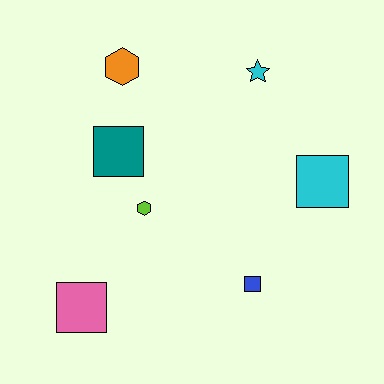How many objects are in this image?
There are 7 objects.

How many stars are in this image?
There is 1 star.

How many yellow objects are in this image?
There are no yellow objects.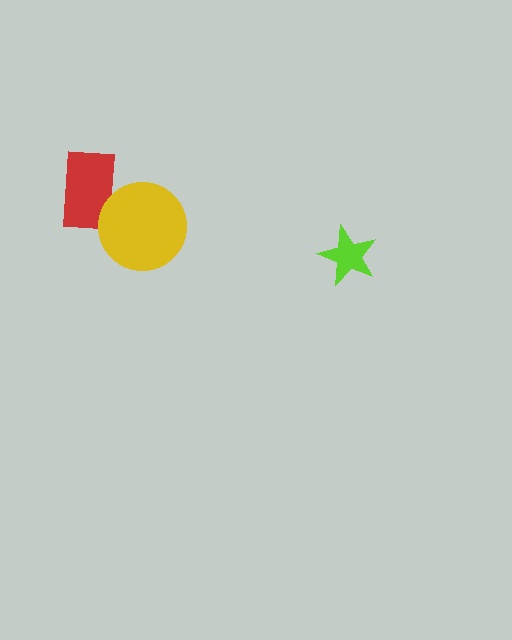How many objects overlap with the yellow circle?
1 object overlaps with the yellow circle.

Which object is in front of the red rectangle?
The yellow circle is in front of the red rectangle.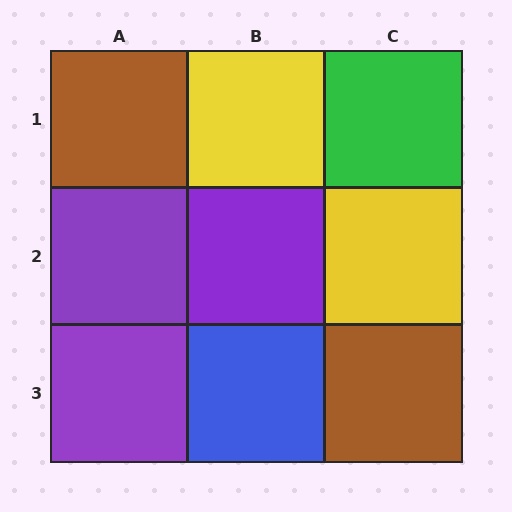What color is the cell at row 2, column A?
Purple.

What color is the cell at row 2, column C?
Yellow.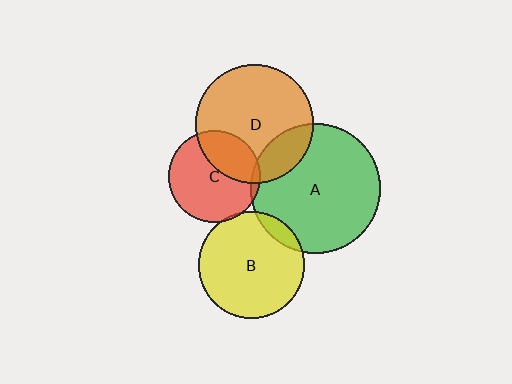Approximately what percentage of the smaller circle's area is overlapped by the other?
Approximately 10%.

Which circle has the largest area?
Circle A (green).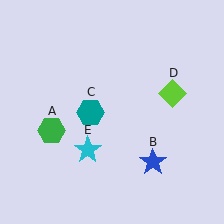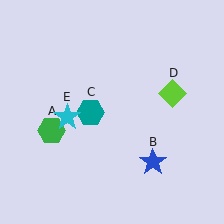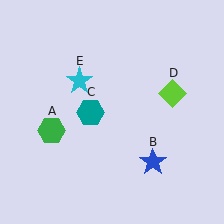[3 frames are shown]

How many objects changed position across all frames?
1 object changed position: cyan star (object E).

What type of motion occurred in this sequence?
The cyan star (object E) rotated clockwise around the center of the scene.